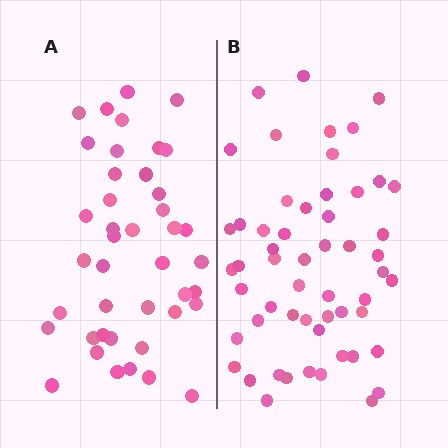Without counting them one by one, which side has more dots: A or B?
Region B (the right region) has more dots.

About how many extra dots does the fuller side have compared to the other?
Region B has approximately 15 more dots than region A.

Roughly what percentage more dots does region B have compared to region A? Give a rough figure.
About 30% more.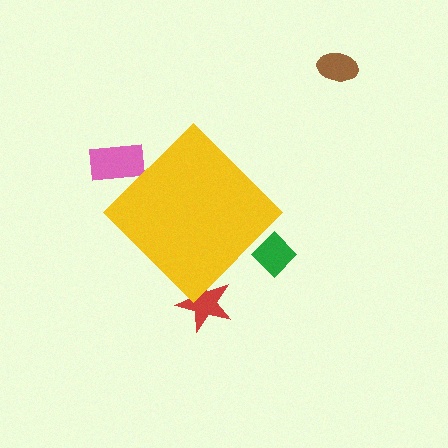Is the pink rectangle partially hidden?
Yes, the pink rectangle is partially hidden behind the yellow diamond.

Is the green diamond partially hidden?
Yes, the green diamond is partially hidden behind the yellow diamond.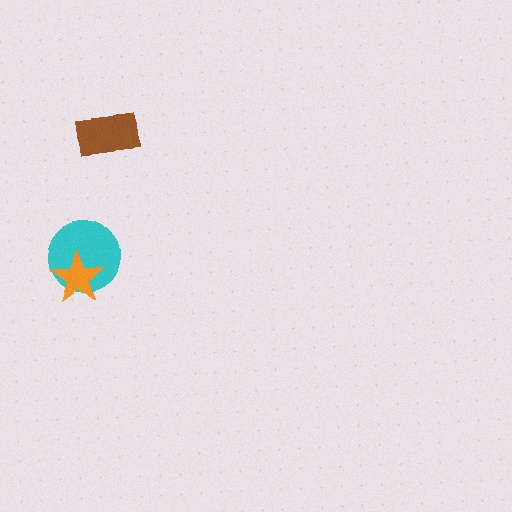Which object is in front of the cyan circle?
The orange star is in front of the cyan circle.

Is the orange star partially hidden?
No, no other shape covers it.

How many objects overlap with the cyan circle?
1 object overlaps with the cyan circle.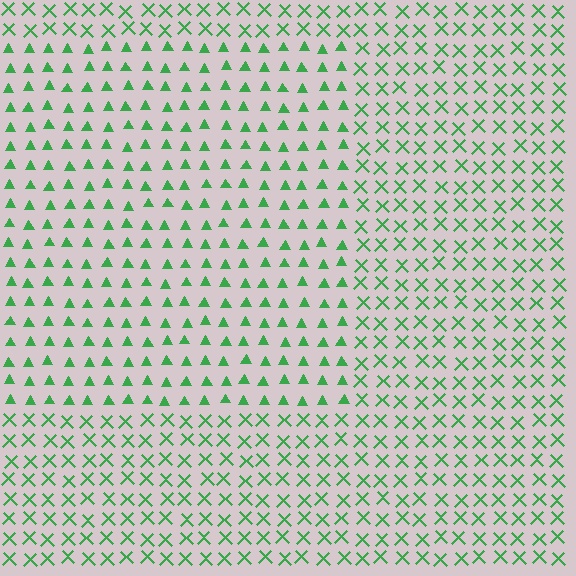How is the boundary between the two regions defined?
The boundary is defined by a change in element shape: triangles inside vs. X marks outside. All elements share the same color and spacing.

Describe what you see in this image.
The image is filled with small green elements arranged in a uniform grid. A rectangle-shaped region contains triangles, while the surrounding area contains X marks. The boundary is defined purely by the change in element shape.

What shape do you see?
I see a rectangle.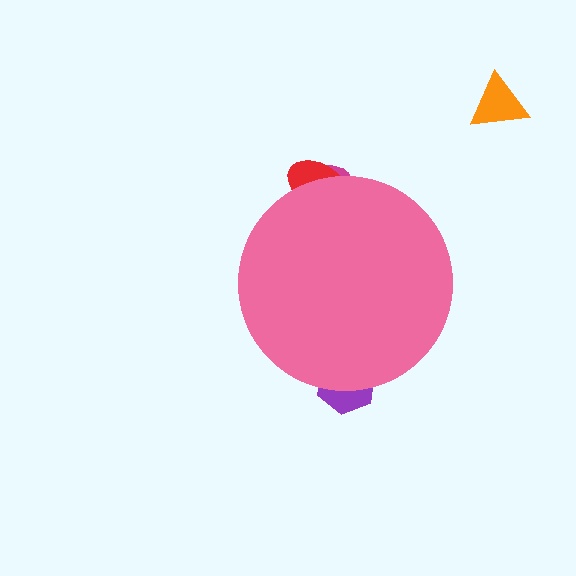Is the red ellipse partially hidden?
Yes, the red ellipse is partially hidden behind the pink circle.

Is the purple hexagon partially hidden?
Yes, the purple hexagon is partially hidden behind the pink circle.